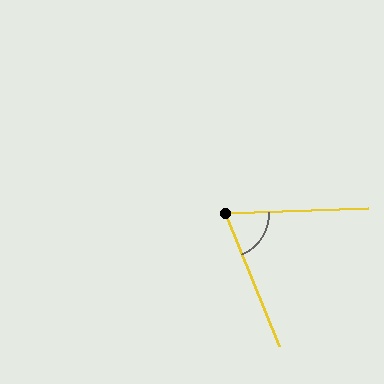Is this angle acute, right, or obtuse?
It is acute.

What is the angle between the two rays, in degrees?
Approximately 70 degrees.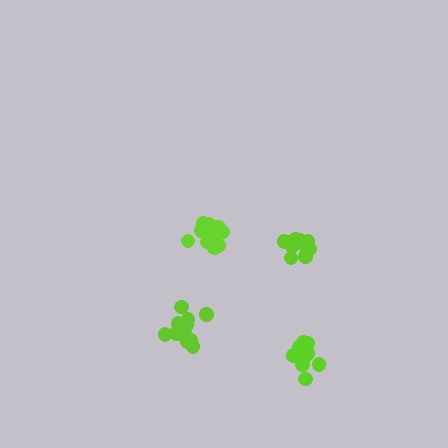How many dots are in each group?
Group 1: 16 dots, Group 2: 12 dots, Group 3: 16 dots, Group 4: 14 dots (58 total).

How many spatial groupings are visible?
There are 4 spatial groupings.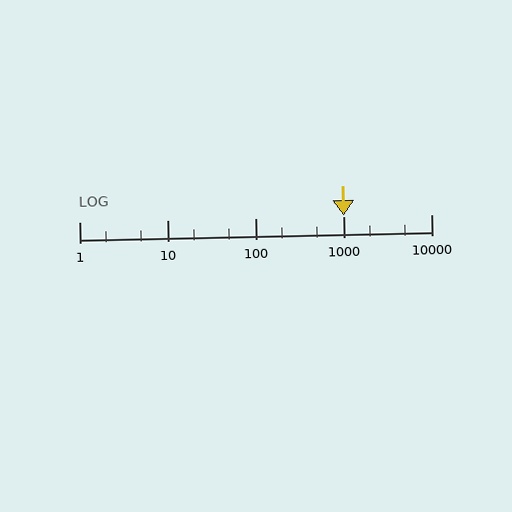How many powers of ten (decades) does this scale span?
The scale spans 4 decades, from 1 to 10000.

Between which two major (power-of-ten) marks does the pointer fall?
The pointer is between 1000 and 10000.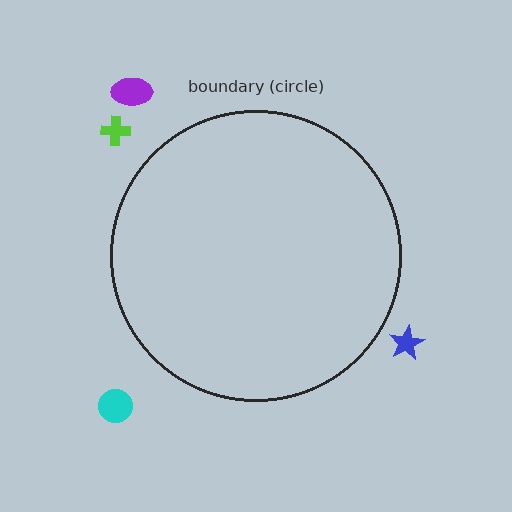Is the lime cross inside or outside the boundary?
Outside.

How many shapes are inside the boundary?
0 inside, 4 outside.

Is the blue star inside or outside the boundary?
Outside.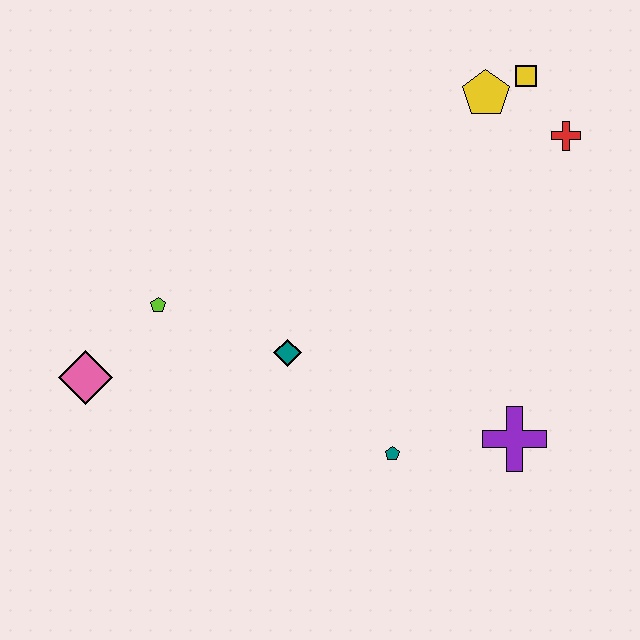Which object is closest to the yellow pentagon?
The yellow square is closest to the yellow pentagon.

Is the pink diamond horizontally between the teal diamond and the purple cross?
No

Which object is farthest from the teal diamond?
The yellow square is farthest from the teal diamond.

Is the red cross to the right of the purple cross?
Yes